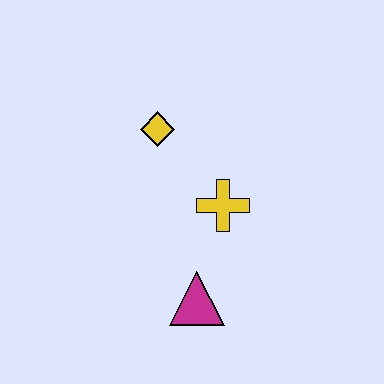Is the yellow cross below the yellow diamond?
Yes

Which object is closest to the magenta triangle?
The yellow cross is closest to the magenta triangle.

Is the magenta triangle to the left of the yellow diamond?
No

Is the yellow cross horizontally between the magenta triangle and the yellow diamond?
No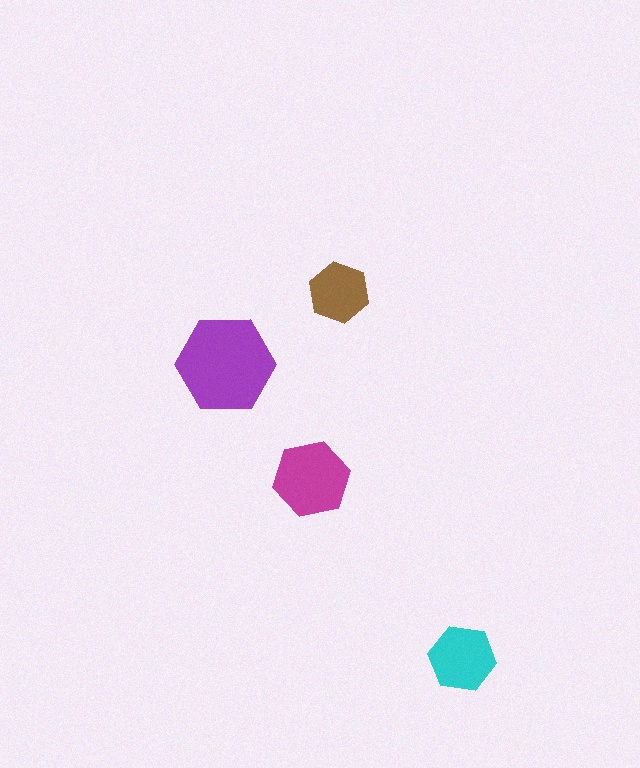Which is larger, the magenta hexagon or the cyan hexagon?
The magenta one.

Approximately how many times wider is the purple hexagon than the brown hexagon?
About 1.5 times wider.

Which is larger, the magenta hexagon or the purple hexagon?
The purple one.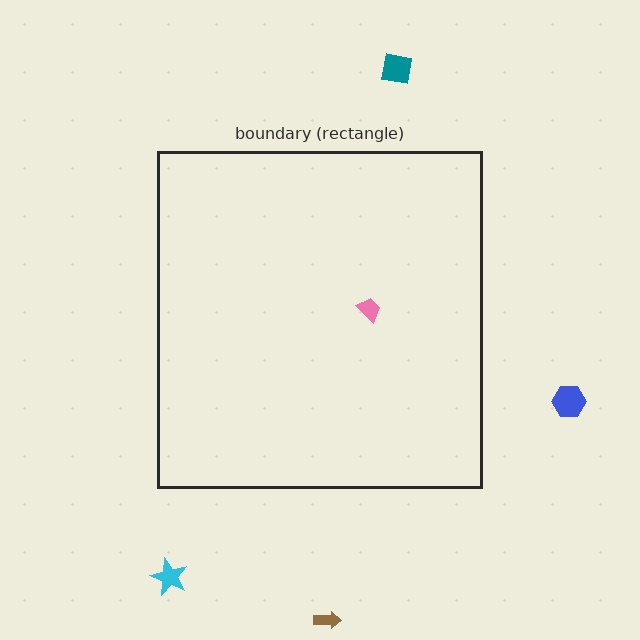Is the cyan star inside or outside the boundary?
Outside.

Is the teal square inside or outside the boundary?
Outside.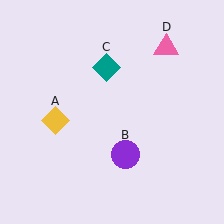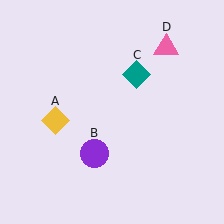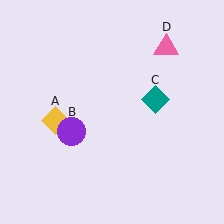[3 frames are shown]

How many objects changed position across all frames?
2 objects changed position: purple circle (object B), teal diamond (object C).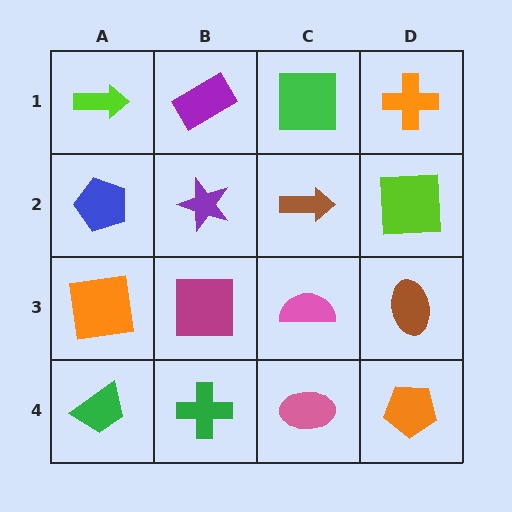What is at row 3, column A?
An orange square.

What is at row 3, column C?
A pink semicircle.